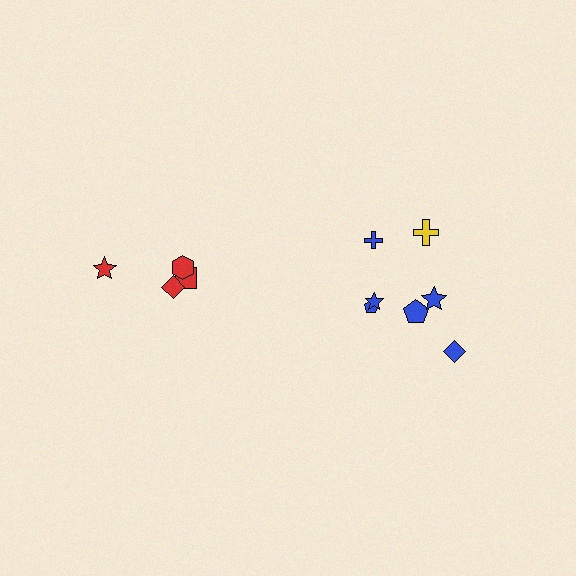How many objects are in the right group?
There are 7 objects.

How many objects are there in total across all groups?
There are 11 objects.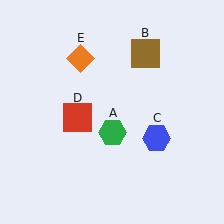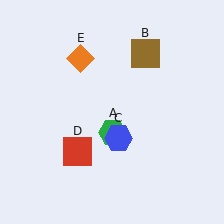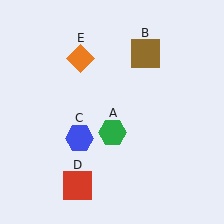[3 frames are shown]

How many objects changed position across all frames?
2 objects changed position: blue hexagon (object C), red square (object D).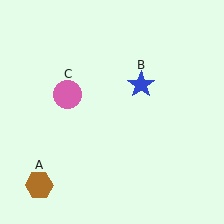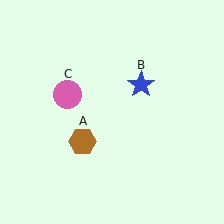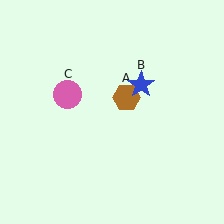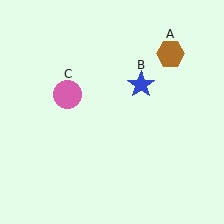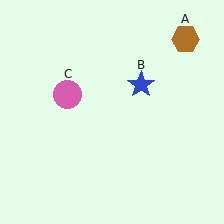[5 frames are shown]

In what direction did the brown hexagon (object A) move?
The brown hexagon (object A) moved up and to the right.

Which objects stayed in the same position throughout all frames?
Blue star (object B) and pink circle (object C) remained stationary.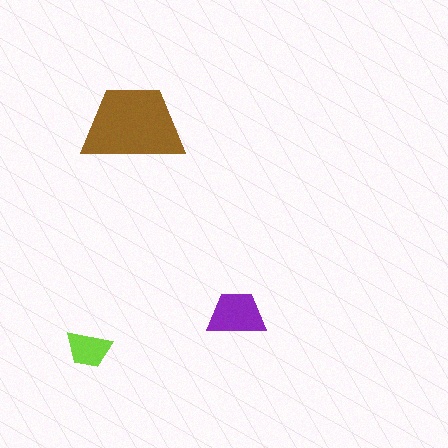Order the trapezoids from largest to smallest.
the brown one, the purple one, the lime one.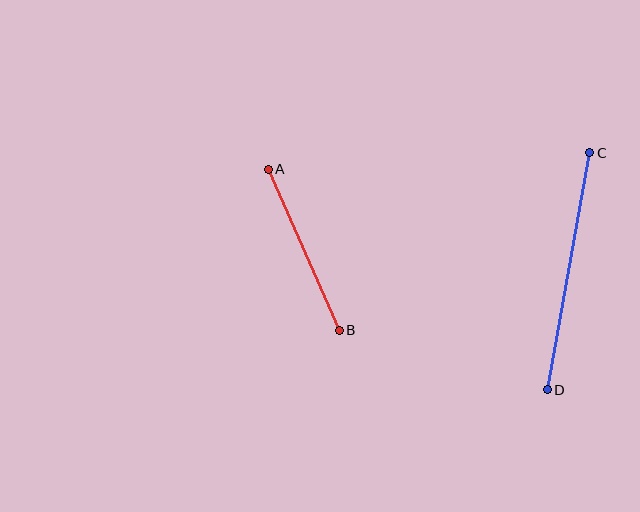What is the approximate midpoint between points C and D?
The midpoint is at approximately (568, 271) pixels.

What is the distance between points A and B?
The distance is approximately 176 pixels.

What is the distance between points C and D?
The distance is approximately 241 pixels.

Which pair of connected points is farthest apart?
Points C and D are farthest apart.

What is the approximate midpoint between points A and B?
The midpoint is at approximately (304, 250) pixels.